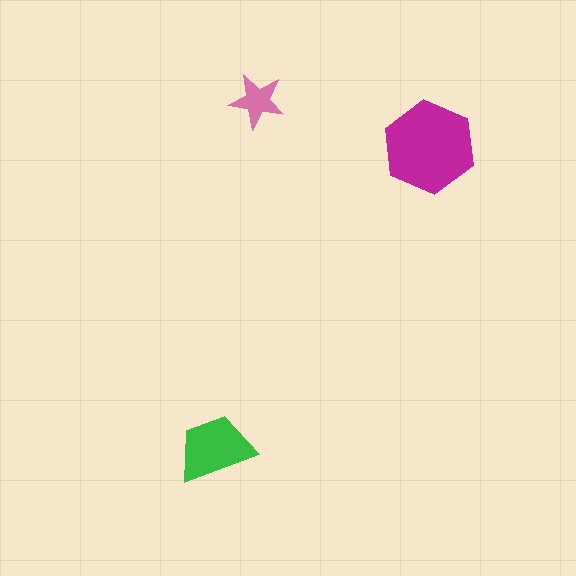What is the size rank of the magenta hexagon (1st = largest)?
1st.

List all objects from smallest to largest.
The pink star, the green trapezoid, the magenta hexagon.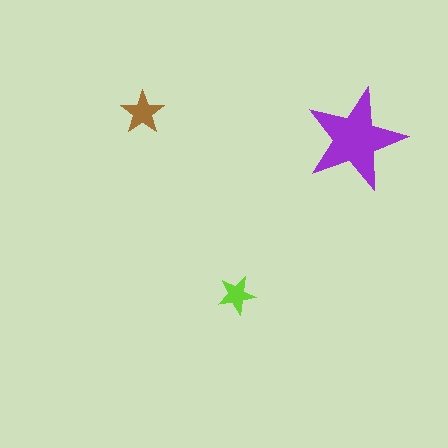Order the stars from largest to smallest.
the purple one, the brown one, the lime one.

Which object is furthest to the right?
The purple star is rightmost.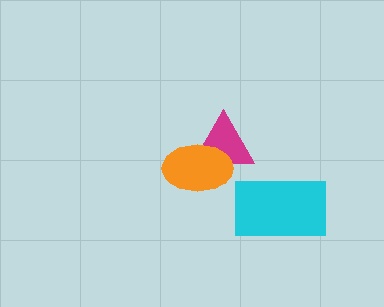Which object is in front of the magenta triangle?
The orange ellipse is in front of the magenta triangle.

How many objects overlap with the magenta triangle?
1 object overlaps with the magenta triangle.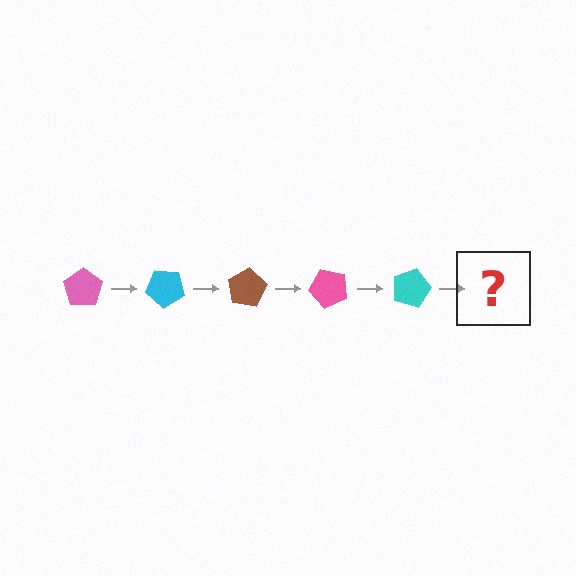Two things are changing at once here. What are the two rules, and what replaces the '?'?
The two rules are that it rotates 40 degrees each step and the color cycles through pink, cyan, and brown. The '?' should be a brown pentagon, rotated 200 degrees from the start.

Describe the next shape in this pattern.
It should be a brown pentagon, rotated 200 degrees from the start.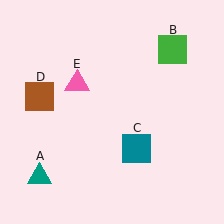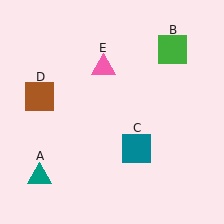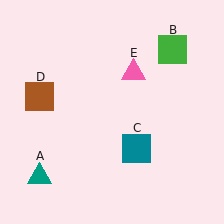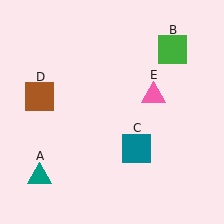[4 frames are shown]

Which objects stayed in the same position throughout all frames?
Teal triangle (object A) and green square (object B) and teal square (object C) and brown square (object D) remained stationary.